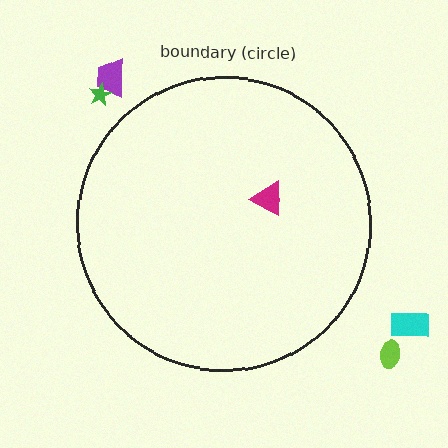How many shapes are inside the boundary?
1 inside, 4 outside.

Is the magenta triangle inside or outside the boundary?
Inside.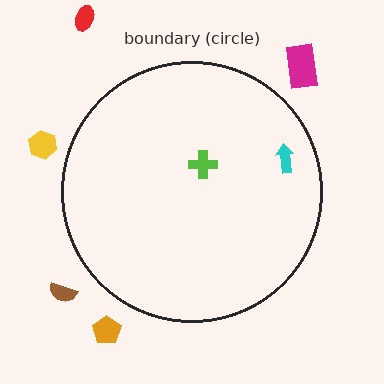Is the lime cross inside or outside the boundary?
Inside.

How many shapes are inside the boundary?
2 inside, 5 outside.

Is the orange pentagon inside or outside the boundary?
Outside.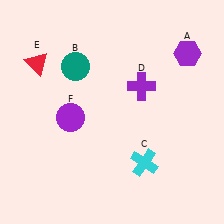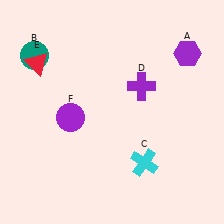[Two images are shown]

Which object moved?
The teal circle (B) moved left.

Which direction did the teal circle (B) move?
The teal circle (B) moved left.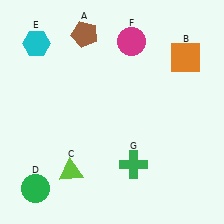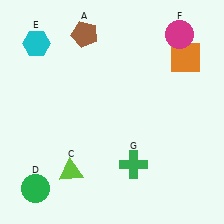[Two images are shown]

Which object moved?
The magenta circle (F) moved right.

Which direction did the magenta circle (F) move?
The magenta circle (F) moved right.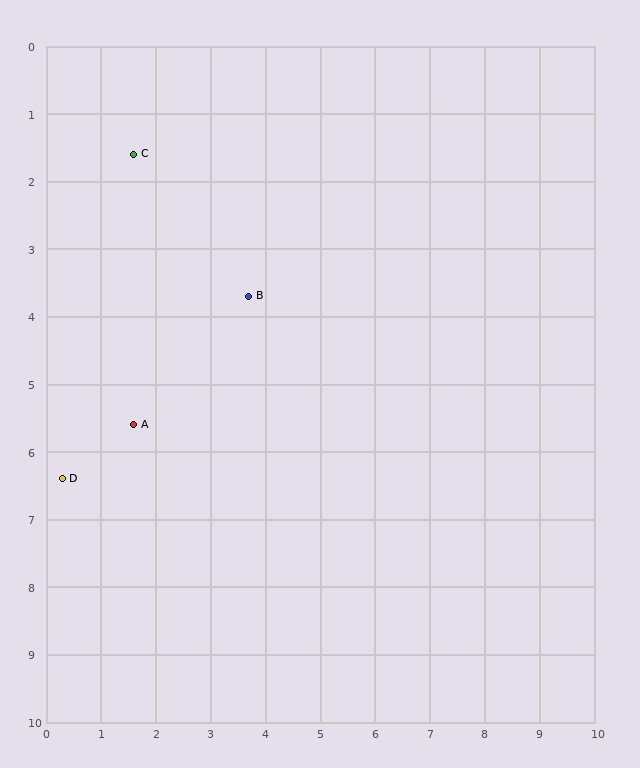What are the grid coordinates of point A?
Point A is at approximately (1.6, 5.6).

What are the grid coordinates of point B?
Point B is at approximately (3.7, 3.7).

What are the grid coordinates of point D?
Point D is at approximately (0.3, 6.4).